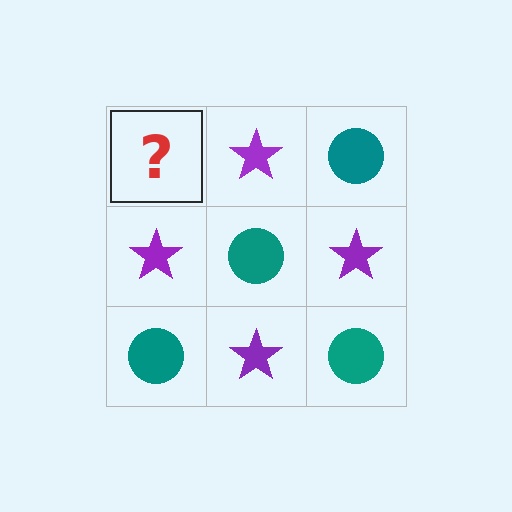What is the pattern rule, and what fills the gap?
The rule is that it alternates teal circle and purple star in a checkerboard pattern. The gap should be filled with a teal circle.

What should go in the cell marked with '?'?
The missing cell should contain a teal circle.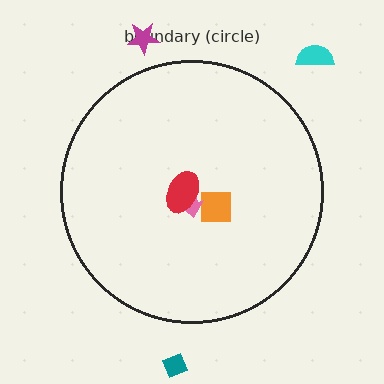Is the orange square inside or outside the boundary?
Inside.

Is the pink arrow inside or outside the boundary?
Inside.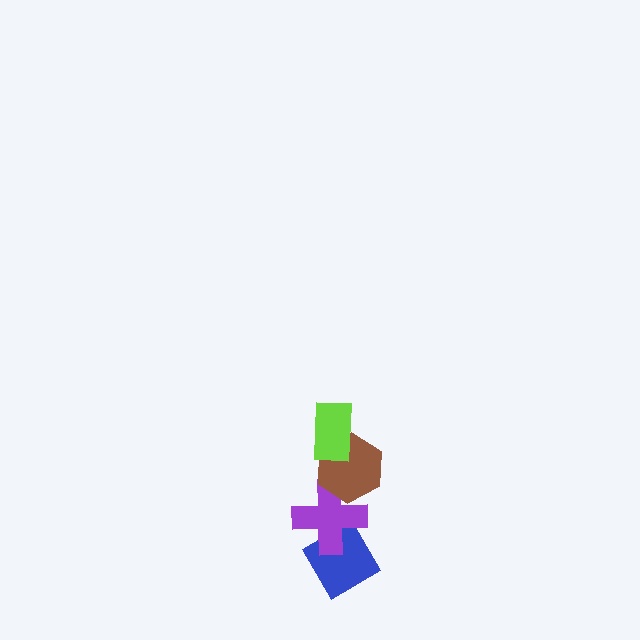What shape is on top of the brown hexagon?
The lime rectangle is on top of the brown hexagon.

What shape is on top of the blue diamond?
The purple cross is on top of the blue diamond.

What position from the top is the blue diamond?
The blue diamond is 4th from the top.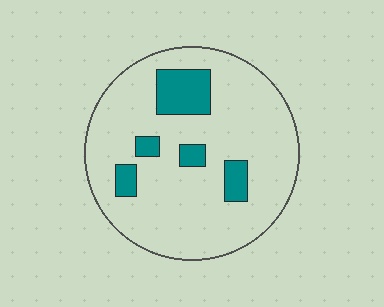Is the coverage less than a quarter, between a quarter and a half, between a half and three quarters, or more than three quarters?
Less than a quarter.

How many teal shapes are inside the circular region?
5.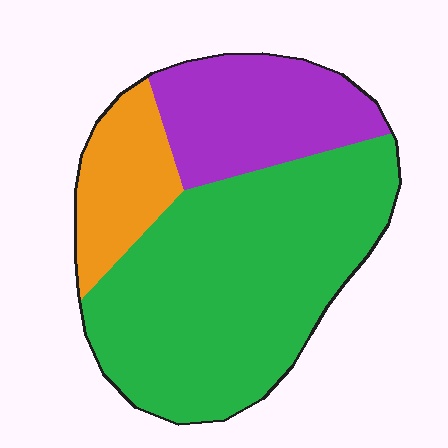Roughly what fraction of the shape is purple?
Purple covers around 25% of the shape.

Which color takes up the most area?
Green, at roughly 60%.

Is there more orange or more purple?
Purple.